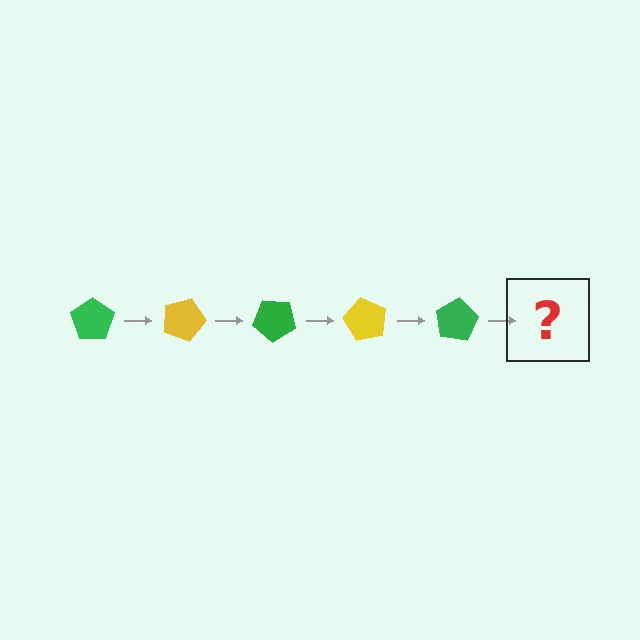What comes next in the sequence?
The next element should be a yellow pentagon, rotated 100 degrees from the start.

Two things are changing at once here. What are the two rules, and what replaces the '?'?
The two rules are that it rotates 20 degrees each step and the color cycles through green and yellow. The '?' should be a yellow pentagon, rotated 100 degrees from the start.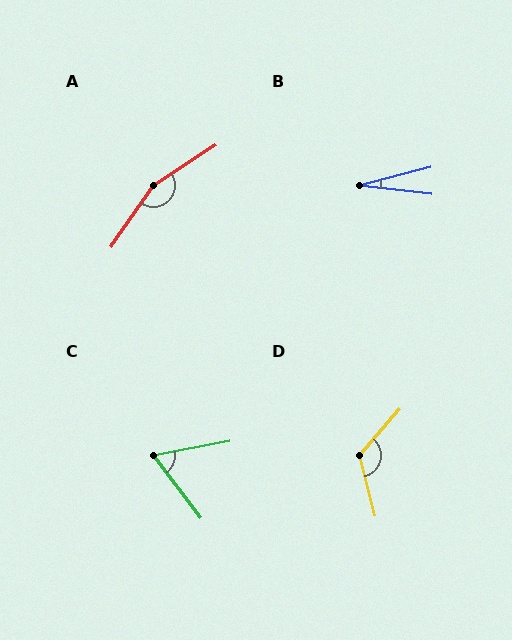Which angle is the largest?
A, at approximately 158 degrees.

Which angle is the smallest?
B, at approximately 21 degrees.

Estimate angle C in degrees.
Approximately 64 degrees.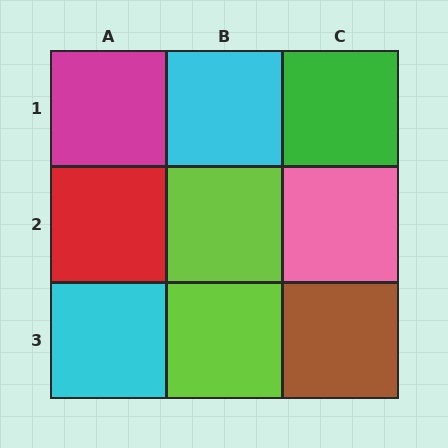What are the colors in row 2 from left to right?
Red, lime, pink.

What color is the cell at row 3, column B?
Lime.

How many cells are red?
1 cell is red.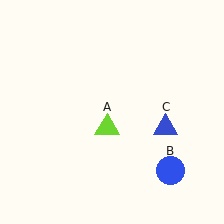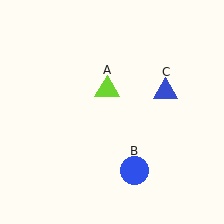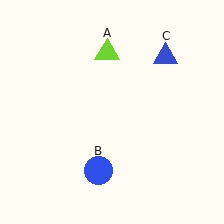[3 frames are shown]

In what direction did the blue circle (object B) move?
The blue circle (object B) moved left.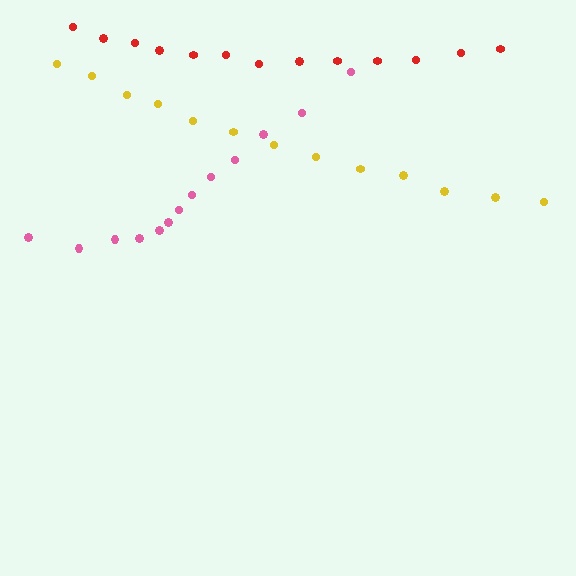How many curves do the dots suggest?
There are 3 distinct paths.